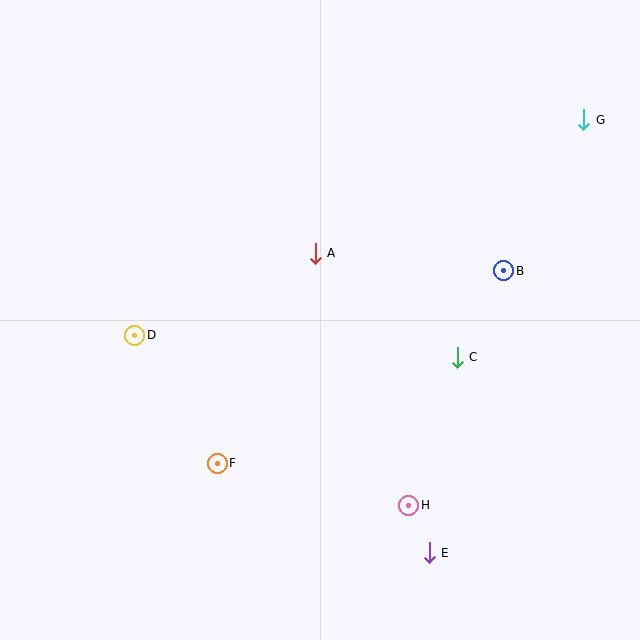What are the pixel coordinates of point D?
Point D is at (135, 335).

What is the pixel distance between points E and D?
The distance between E and D is 366 pixels.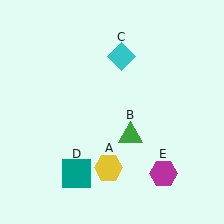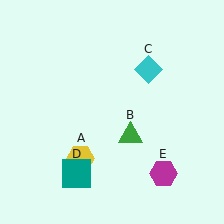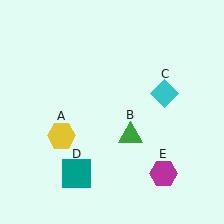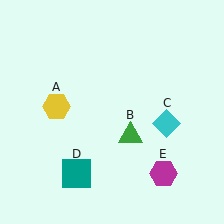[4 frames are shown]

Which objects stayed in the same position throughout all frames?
Green triangle (object B) and teal square (object D) and magenta hexagon (object E) remained stationary.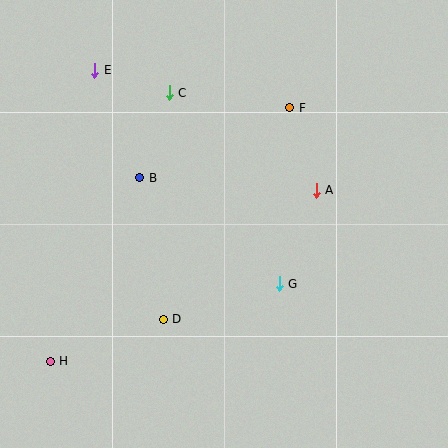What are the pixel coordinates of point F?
Point F is at (290, 108).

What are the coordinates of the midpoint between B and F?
The midpoint between B and F is at (215, 143).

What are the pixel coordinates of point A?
Point A is at (316, 190).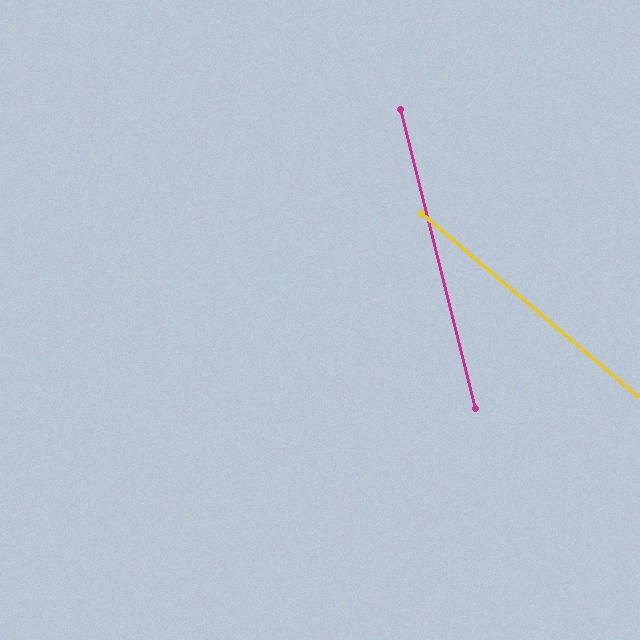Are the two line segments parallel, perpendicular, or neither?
Neither parallel nor perpendicular — they differ by about 36°.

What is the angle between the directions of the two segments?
Approximately 36 degrees.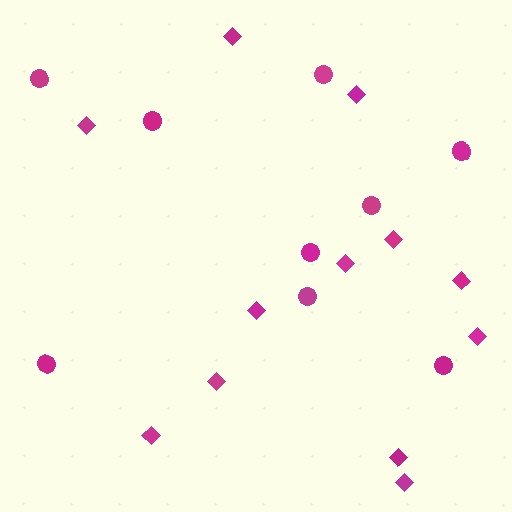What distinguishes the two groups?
There are 2 groups: one group of diamonds (12) and one group of circles (9).